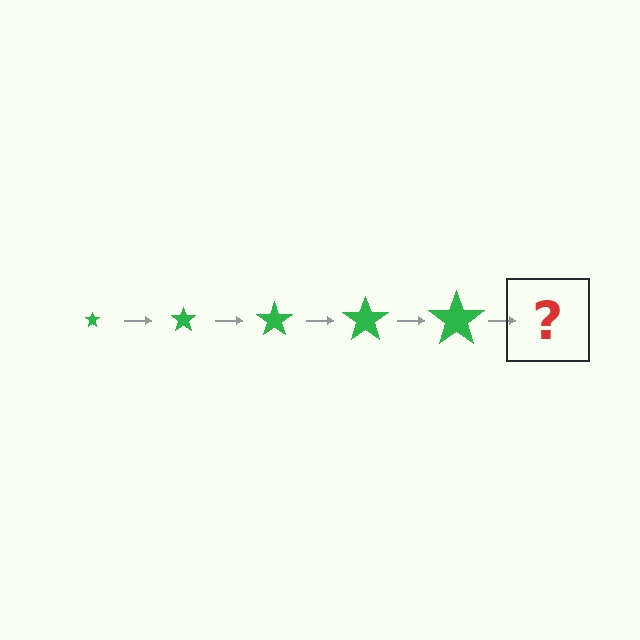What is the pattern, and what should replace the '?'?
The pattern is that the star gets progressively larger each step. The '?' should be a green star, larger than the previous one.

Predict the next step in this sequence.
The next step is a green star, larger than the previous one.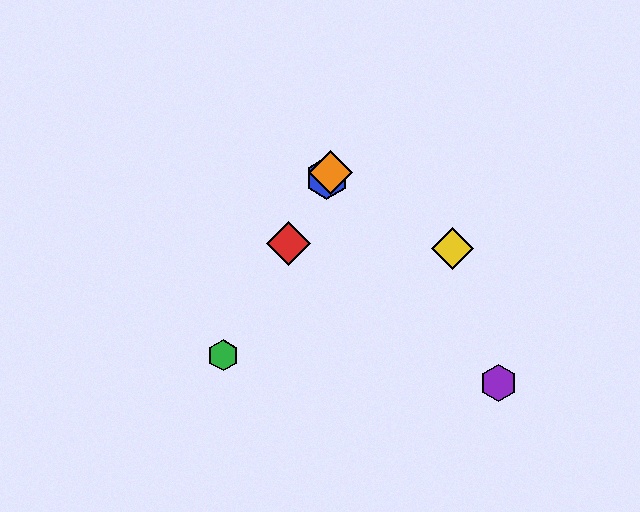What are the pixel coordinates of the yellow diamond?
The yellow diamond is at (453, 249).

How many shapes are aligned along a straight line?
4 shapes (the red diamond, the blue hexagon, the green hexagon, the orange diamond) are aligned along a straight line.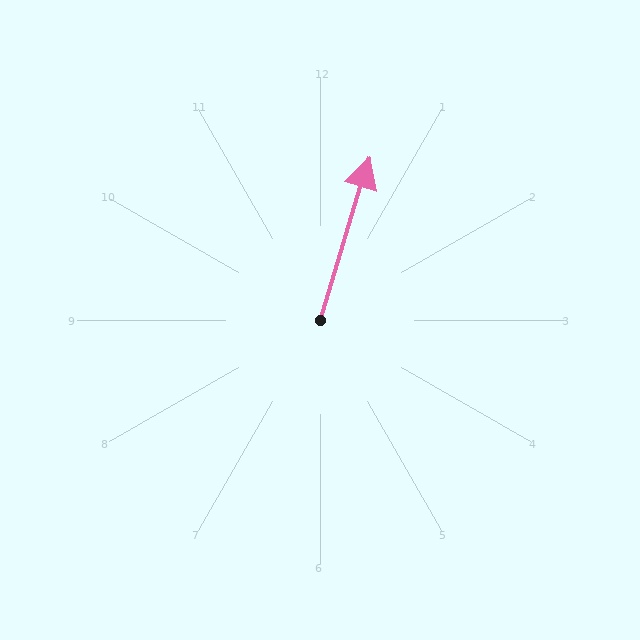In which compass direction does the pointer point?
North.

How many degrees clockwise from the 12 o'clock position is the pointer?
Approximately 17 degrees.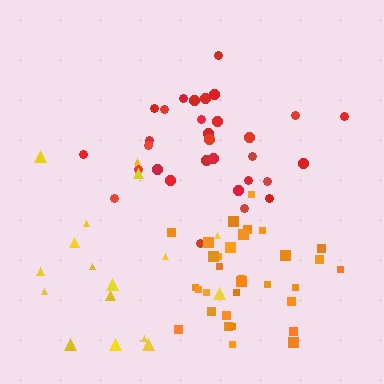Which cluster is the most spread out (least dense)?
Yellow.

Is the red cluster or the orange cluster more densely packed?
Orange.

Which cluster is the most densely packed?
Orange.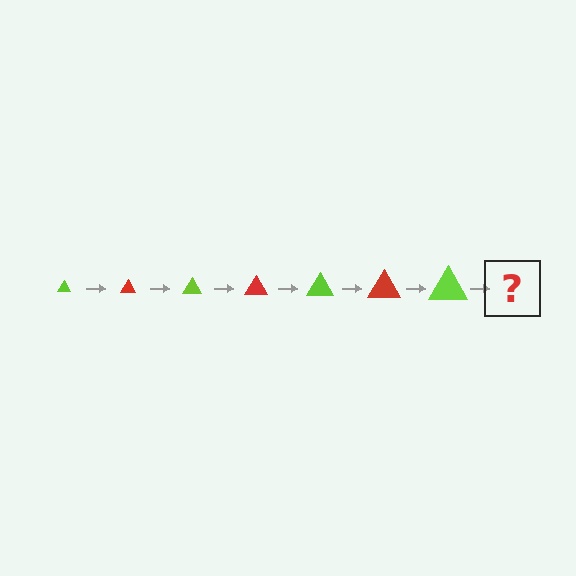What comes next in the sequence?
The next element should be a red triangle, larger than the previous one.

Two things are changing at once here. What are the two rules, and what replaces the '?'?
The two rules are that the triangle grows larger each step and the color cycles through lime and red. The '?' should be a red triangle, larger than the previous one.